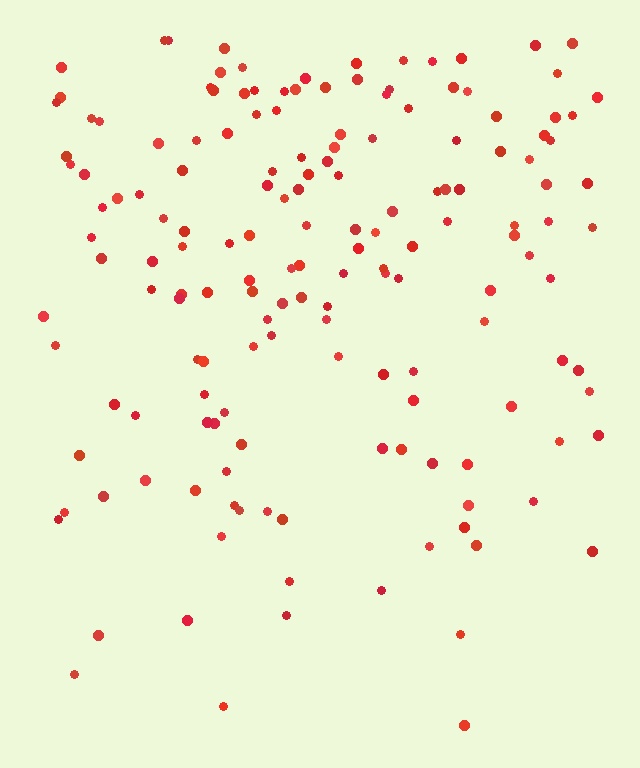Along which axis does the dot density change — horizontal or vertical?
Vertical.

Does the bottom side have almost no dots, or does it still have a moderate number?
Still a moderate number, just noticeably fewer than the top.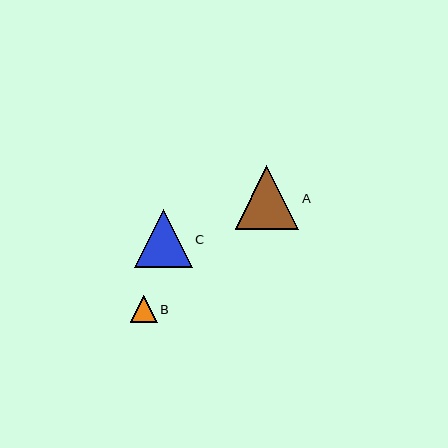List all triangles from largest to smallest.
From largest to smallest: A, C, B.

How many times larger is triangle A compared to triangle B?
Triangle A is approximately 2.4 times the size of triangle B.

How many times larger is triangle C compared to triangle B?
Triangle C is approximately 2.2 times the size of triangle B.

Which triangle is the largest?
Triangle A is the largest with a size of approximately 63 pixels.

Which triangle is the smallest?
Triangle B is the smallest with a size of approximately 27 pixels.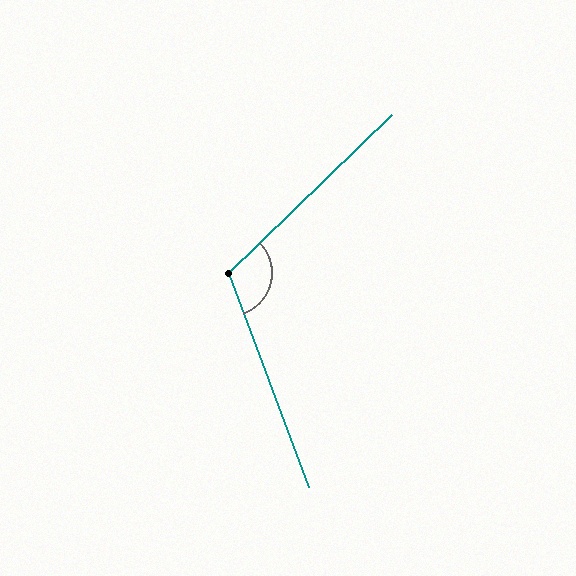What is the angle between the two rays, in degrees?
Approximately 114 degrees.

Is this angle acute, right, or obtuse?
It is obtuse.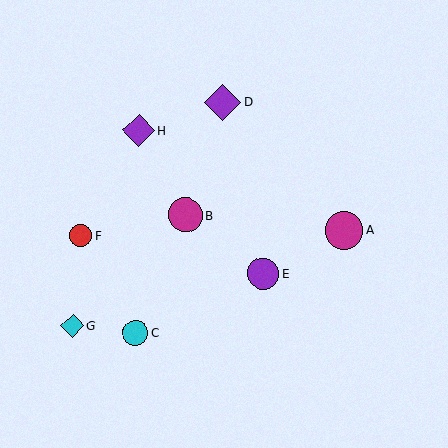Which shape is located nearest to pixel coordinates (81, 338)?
The cyan diamond (labeled G) at (72, 326) is nearest to that location.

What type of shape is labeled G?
Shape G is a cyan diamond.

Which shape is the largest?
The magenta circle (labeled A) is the largest.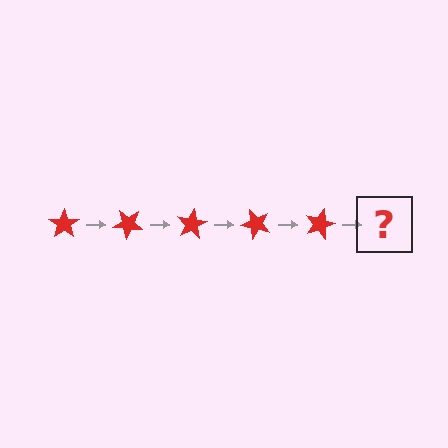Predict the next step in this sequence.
The next step is a red star rotated 200 degrees.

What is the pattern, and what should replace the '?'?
The pattern is that the star rotates 40 degrees each step. The '?' should be a red star rotated 200 degrees.